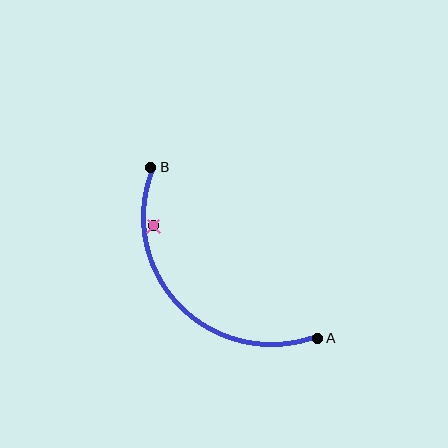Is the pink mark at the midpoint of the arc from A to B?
No — the pink mark does not lie on the arc at all. It sits slightly inside the curve.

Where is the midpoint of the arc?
The arc midpoint is the point on the curve farthest from the straight line joining A and B. It sits below and to the left of that line.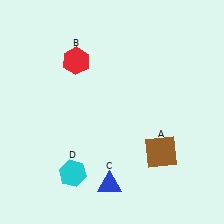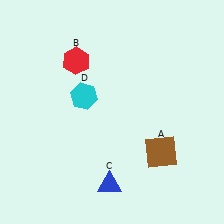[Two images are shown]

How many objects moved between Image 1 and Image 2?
1 object moved between the two images.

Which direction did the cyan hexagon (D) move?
The cyan hexagon (D) moved up.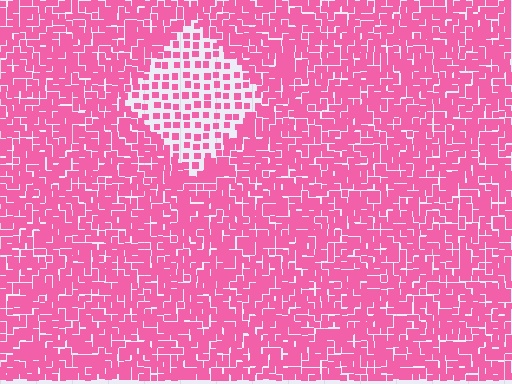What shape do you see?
I see a diamond.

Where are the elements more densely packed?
The elements are more densely packed outside the diamond boundary.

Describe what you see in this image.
The image contains small pink elements arranged at two different densities. A diamond-shaped region is visible where the elements are less densely packed than the surrounding area.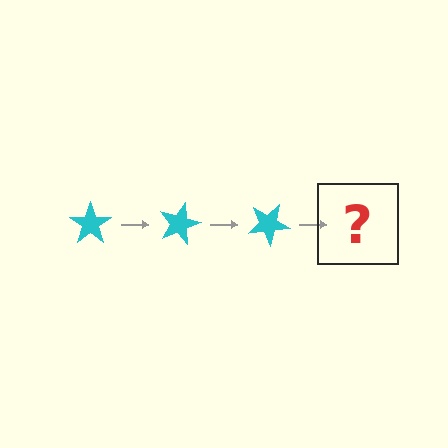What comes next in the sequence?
The next element should be a cyan star rotated 45 degrees.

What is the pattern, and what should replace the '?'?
The pattern is that the star rotates 15 degrees each step. The '?' should be a cyan star rotated 45 degrees.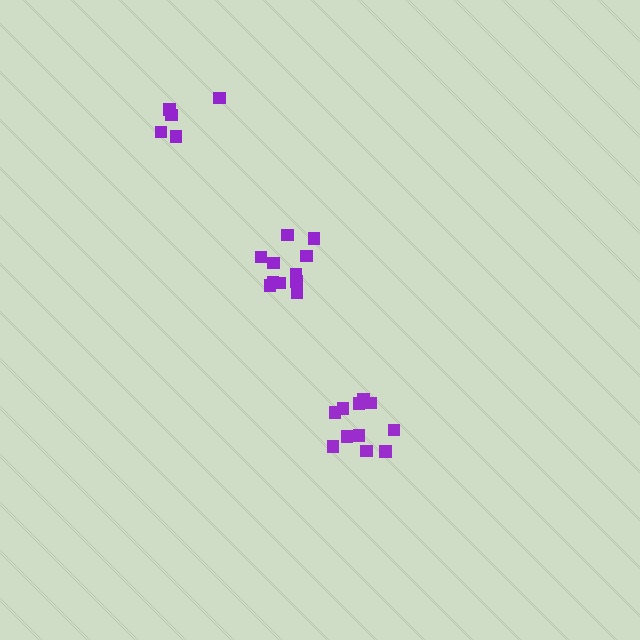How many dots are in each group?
Group 1: 11 dots, Group 2: 5 dots, Group 3: 11 dots (27 total).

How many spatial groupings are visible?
There are 3 spatial groupings.